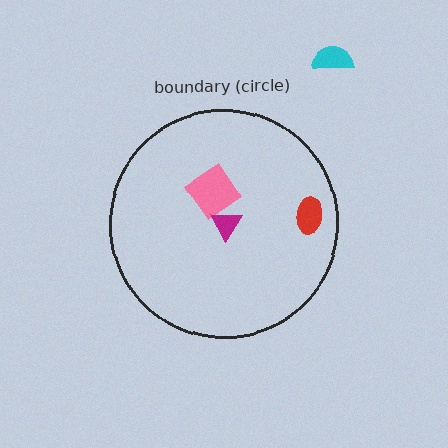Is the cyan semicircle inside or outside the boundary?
Outside.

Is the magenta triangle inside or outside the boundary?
Inside.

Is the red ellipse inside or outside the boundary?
Inside.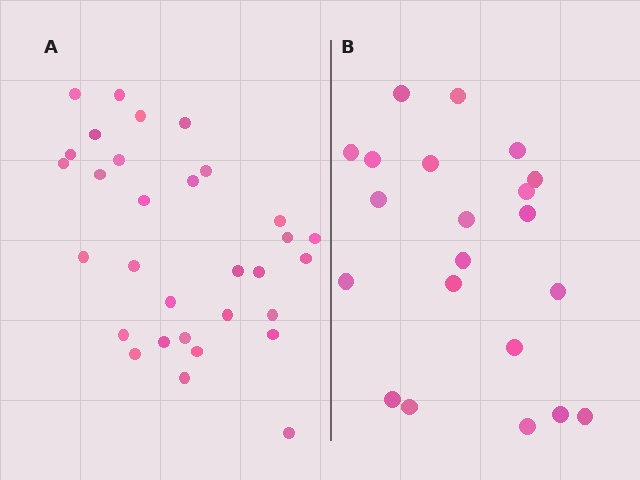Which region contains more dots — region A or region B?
Region A (the left region) has more dots.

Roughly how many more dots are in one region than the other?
Region A has roughly 10 or so more dots than region B.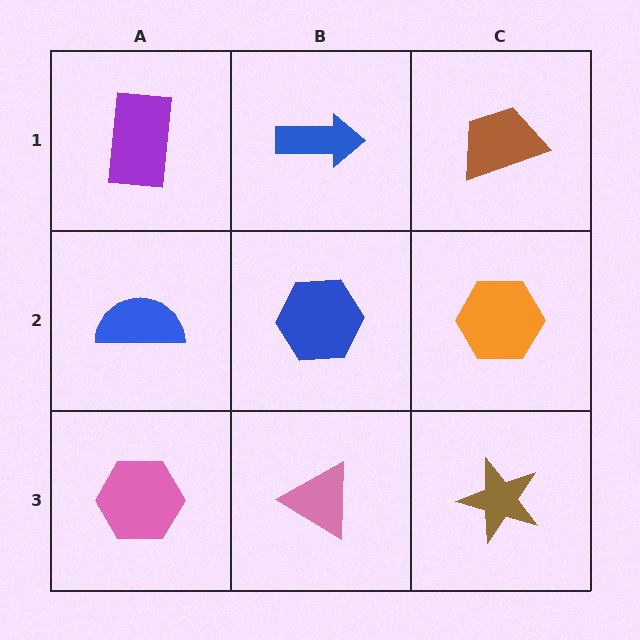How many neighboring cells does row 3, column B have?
3.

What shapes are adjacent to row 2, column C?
A brown trapezoid (row 1, column C), a brown star (row 3, column C), a blue hexagon (row 2, column B).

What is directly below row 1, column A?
A blue semicircle.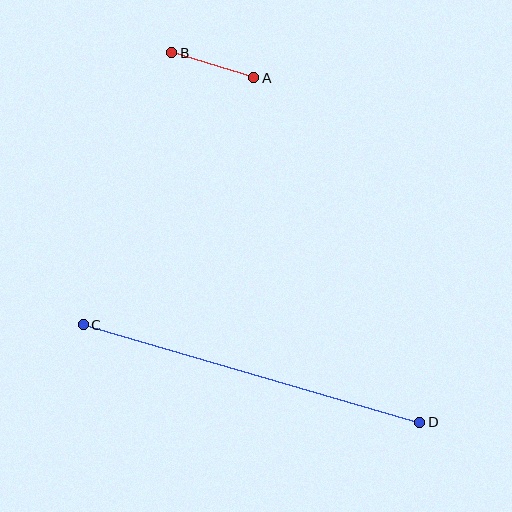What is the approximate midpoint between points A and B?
The midpoint is at approximately (213, 65) pixels.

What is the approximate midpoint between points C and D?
The midpoint is at approximately (252, 373) pixels.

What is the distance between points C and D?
The distance is approximately 351 pixels.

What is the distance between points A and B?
The distance is approximately 86 pixels.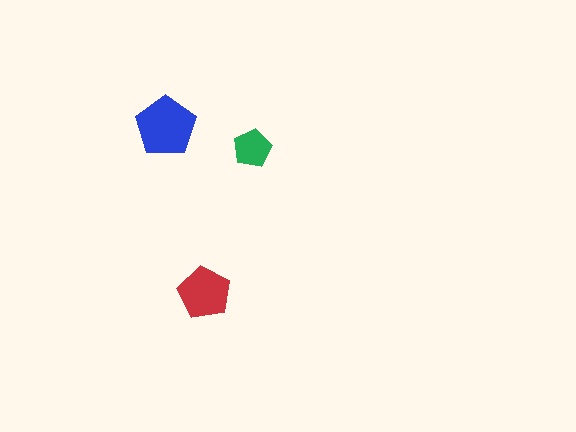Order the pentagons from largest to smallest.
the blue one, the red one, the green one.